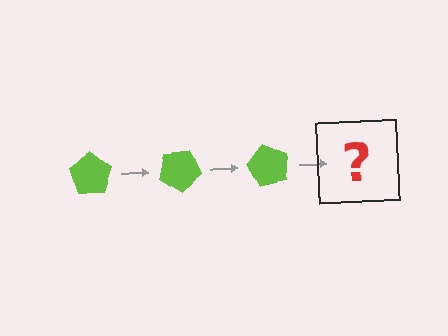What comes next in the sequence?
The next element should be a lime pentagon rotated 90 degrees.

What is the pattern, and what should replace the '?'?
The pattern is that the pentagon rotates 30 degrees each step. The '?' should be a lime pentagon rotated 90 degrees.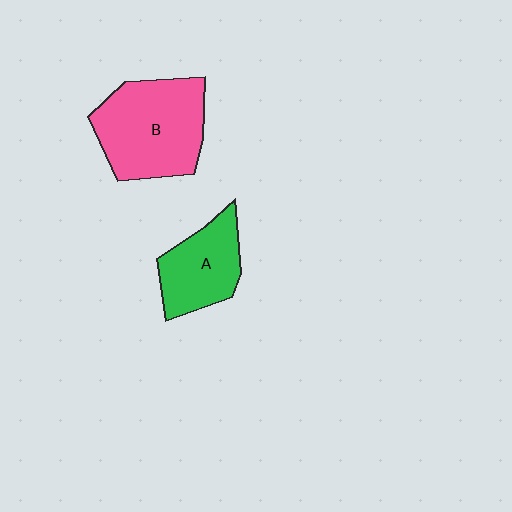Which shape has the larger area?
Shape B (pink).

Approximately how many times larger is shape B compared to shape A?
Approximately 1.6 times.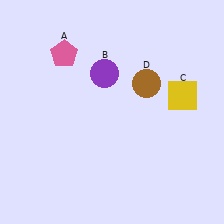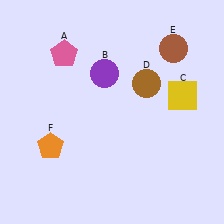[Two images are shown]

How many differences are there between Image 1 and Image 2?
There are 2 differences between the two images.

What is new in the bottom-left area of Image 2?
An orange pentagon (F) was added in the bottom-left area of Image 2.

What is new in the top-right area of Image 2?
A brown circle (E) was added in the top-right area of Image 2.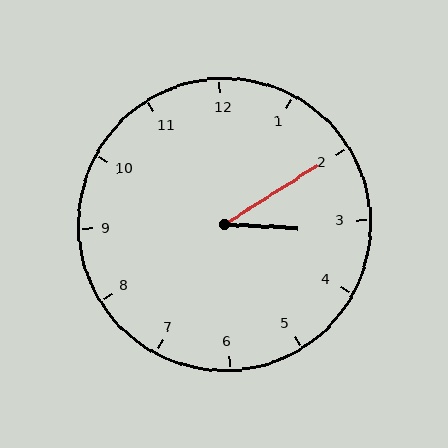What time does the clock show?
3:10.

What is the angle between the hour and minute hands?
Approximately 35 degrees.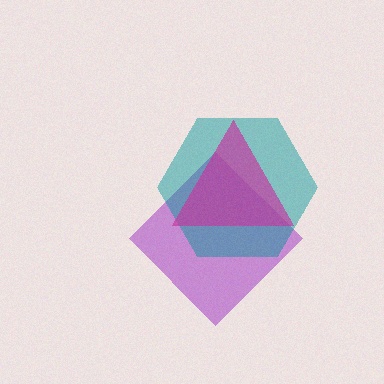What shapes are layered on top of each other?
The layered shapes are: a purple diamond, a teal hexagon, a magenta triangle.